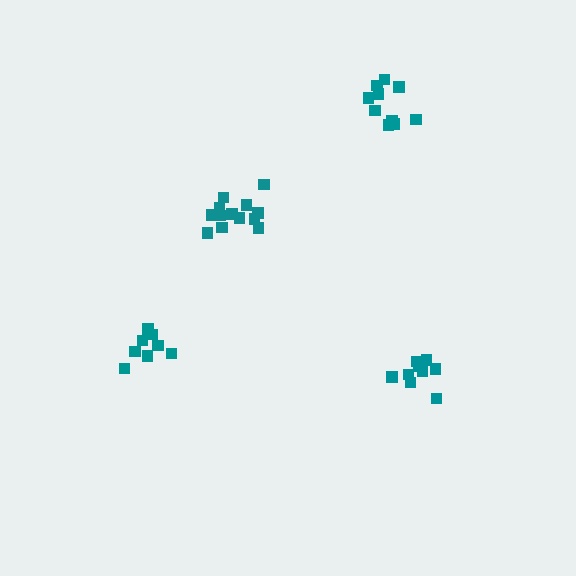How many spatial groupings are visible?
There are 4 spatial groupings.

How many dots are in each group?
Group 1: 8 dots, Group 2: 13 dots, Group 3: 10 dots, Group 4: 9 dots (40 total).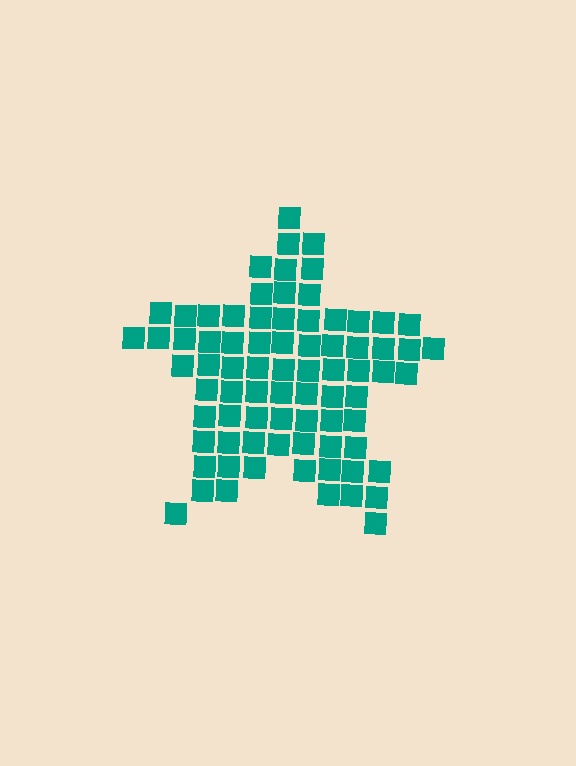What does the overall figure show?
The overall figure shows a star.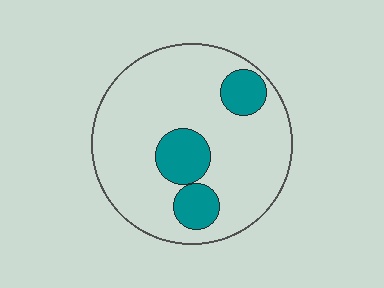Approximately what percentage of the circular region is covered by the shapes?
Approximately 20%.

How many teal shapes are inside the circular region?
3.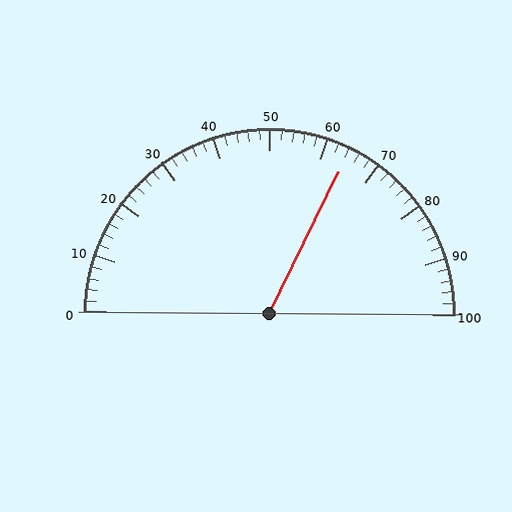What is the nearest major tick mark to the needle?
The nearest major tick mark is 60.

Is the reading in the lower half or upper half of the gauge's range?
The reading is in the upper half of the range (0 to 100).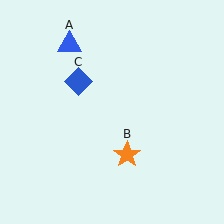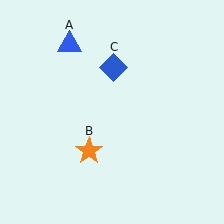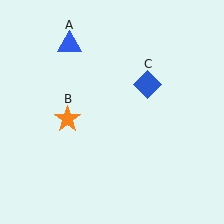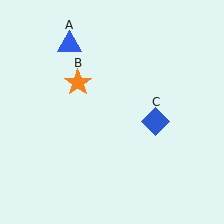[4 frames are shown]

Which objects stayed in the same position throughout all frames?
Blue triangle (object A) remained stationary.